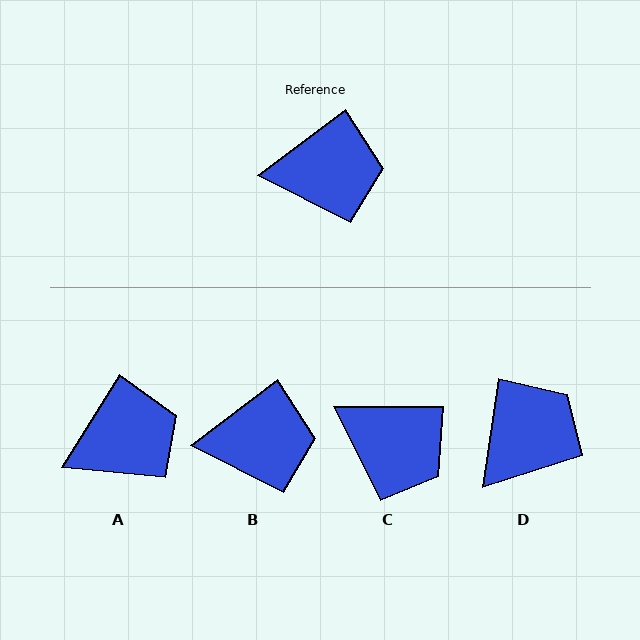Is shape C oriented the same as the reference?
No, it is off by about 37 degrees.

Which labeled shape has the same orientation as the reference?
B.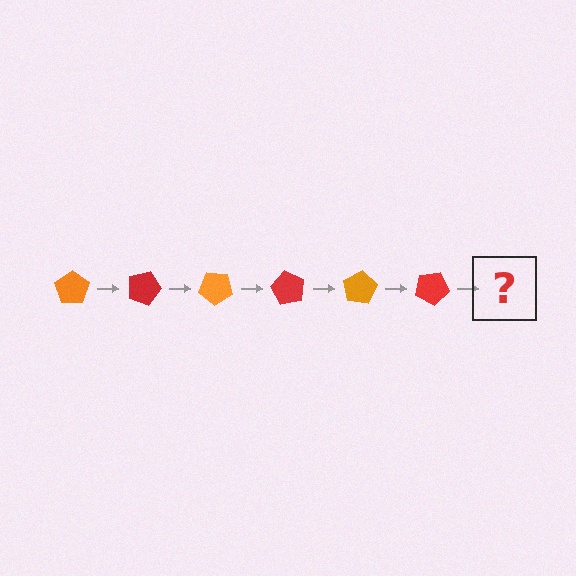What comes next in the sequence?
The next element should be an orange pentagon, rotated 120 degrees from the start.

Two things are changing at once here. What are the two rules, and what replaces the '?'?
The two rules are that it rotates 20 degrees each step and the color cycles through orange and red. The '?' should be an orange pentagon, rotated 120 degrees from the start.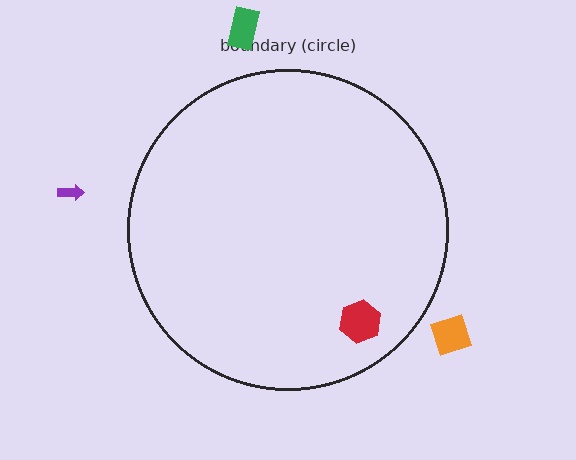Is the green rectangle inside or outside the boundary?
Outside.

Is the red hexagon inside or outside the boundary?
Inside.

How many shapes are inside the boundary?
1 inside, 3 outside.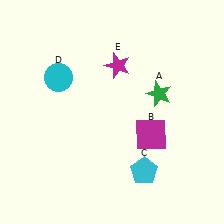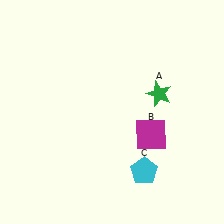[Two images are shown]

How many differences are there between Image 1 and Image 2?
There are 2 differences between the two images.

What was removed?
The magenta star (E), the cyan circle (D) were removed in Image 2.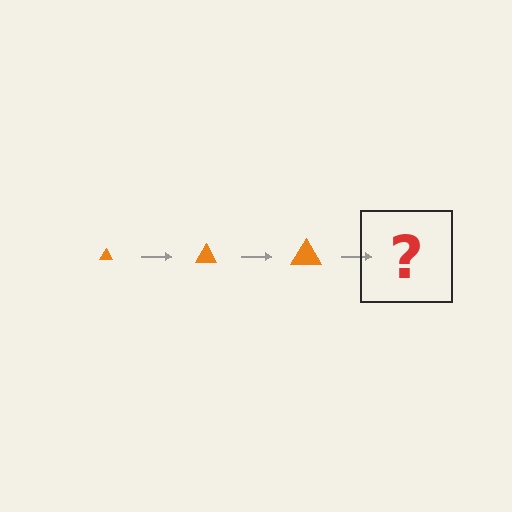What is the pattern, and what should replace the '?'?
The pattern is that the triangle gets progressively larger each step. The '?' should be an orange triangle, larger than the previous one.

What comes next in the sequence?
The next element should be an orange triangle, larger than the previous one.